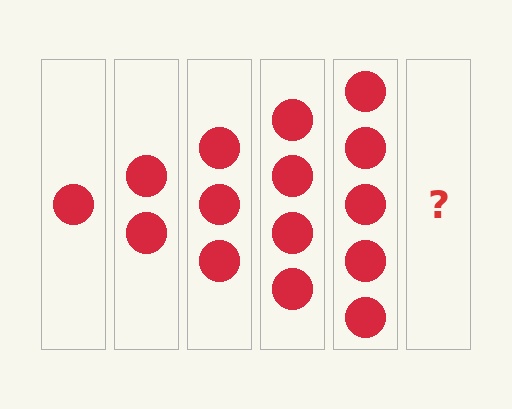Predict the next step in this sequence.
The next step is 6 circles.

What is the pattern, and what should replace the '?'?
The pattern is that each step adds one more circle. The '?' should be 6 circles.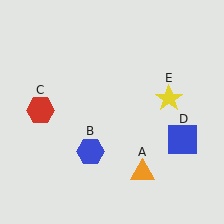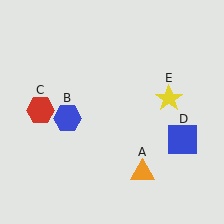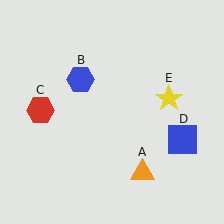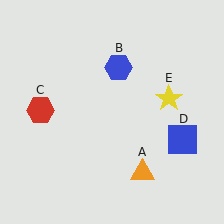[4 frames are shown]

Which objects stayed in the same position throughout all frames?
Orange triangle (object A) and red hexagon (object C) and blue square (object D) and yellow star (object E) remained stationary.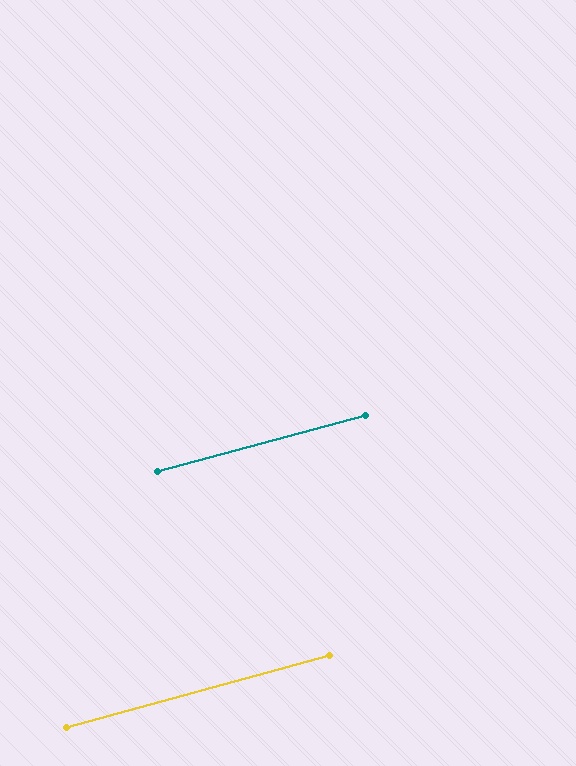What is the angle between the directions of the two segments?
Approximately 0 degrees.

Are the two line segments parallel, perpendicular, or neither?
Parallel — their directions differ by only 0.3°.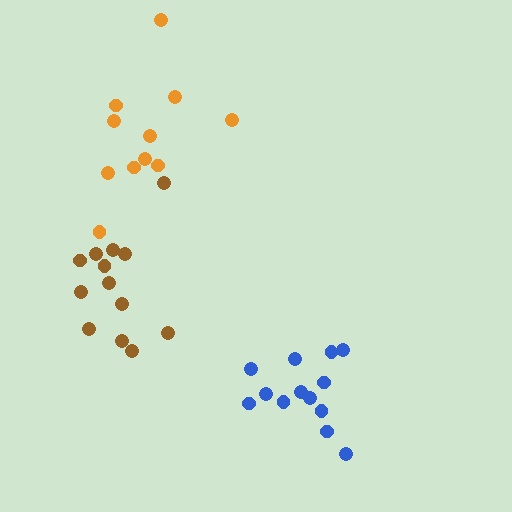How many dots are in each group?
Group 1: 13 dots, Group 2: 11 dots, Group 3: 13 dots (37 total).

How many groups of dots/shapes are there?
There are 3 groups.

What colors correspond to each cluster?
The clusters are colored: brown, orange, blue.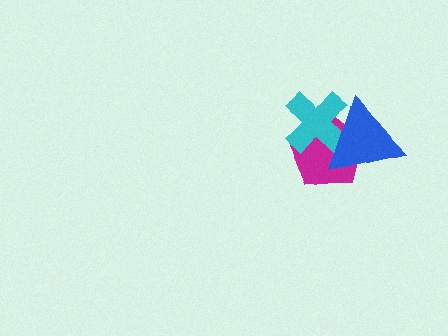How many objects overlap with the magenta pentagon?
2 objects overlap with the magenta pentagon.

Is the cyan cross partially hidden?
Yes, it is partially covered by another shape.